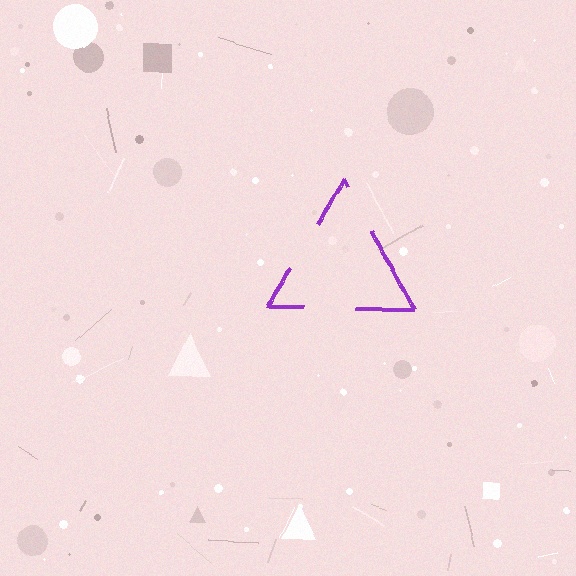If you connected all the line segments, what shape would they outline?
They would outline a triangle.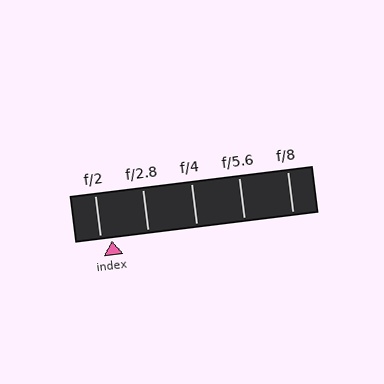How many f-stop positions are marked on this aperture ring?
There are 5 f-stop positions marked.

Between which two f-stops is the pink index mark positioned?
The index mark is between f/2 and f/2.8.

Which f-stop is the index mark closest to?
The index mark is closest to f/2.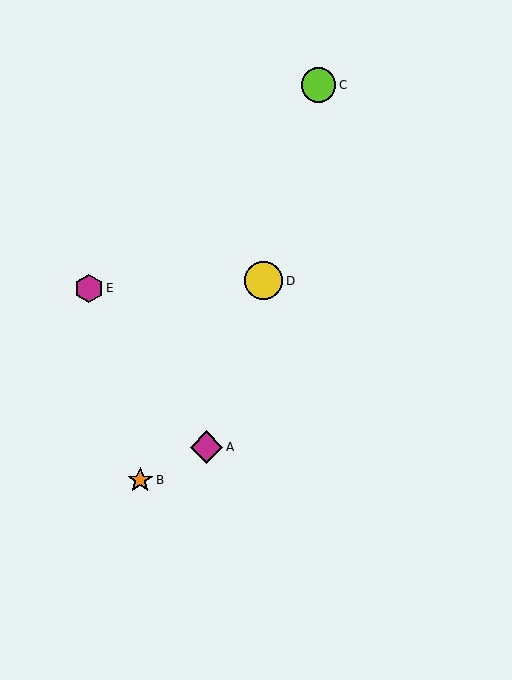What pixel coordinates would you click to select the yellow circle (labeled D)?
Click at (264, 281) to select the yellow circle D.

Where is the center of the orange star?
The center of the orange star is at (140, 480).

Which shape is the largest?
The yellow circle (labeled D) is the largest.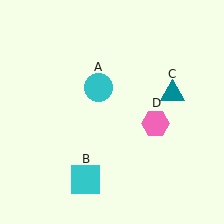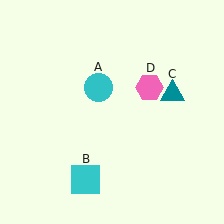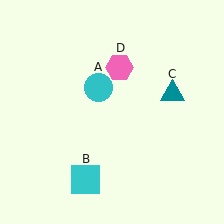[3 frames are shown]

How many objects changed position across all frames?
1 object changed position: pink hexagon (object D).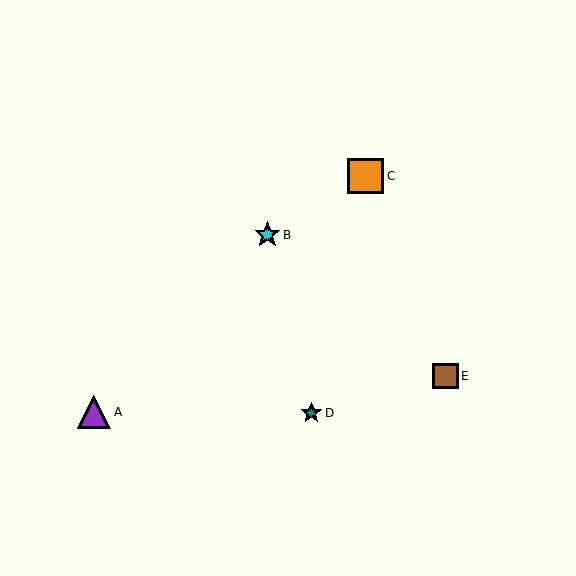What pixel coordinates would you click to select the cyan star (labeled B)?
Click at (267, 235) to select the cyan star B.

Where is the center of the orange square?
The center of the orange square is at (366, 176).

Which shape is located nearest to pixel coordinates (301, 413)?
The teal star (labeled D) at (311, 413) is nearest to that location.